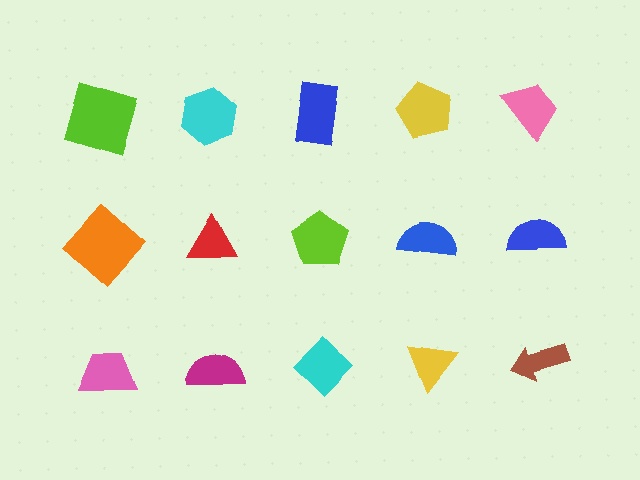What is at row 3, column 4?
A yellow triangle.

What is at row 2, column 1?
An orange diamond.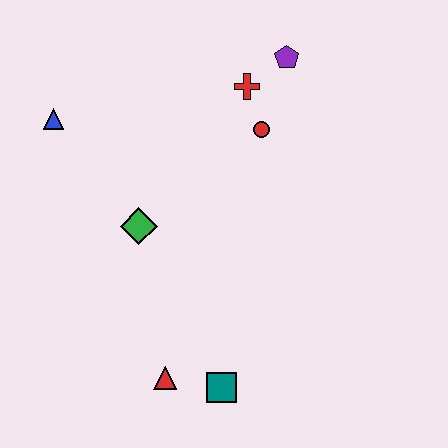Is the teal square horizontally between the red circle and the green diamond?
Yes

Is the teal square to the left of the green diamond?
No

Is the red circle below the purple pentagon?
Yes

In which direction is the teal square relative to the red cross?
The teal square is below the red cross.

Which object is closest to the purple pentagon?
The red cross is closest to the purple pentagon.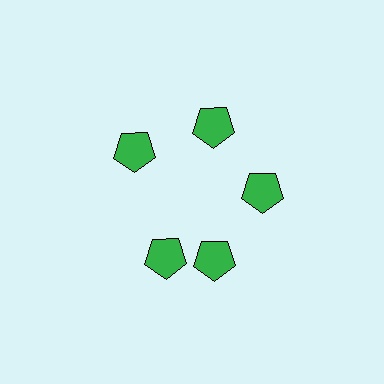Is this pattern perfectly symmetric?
No. The 5 green pentagons are arranged in a ring, but one element near the 8 o'clock position is rotated out of alignment along the ring, breaking the 5-fold rotational symmetry.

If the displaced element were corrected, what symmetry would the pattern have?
It would have 5-fold rotational symmetry — the pattern would map onto itself every 72 degrees.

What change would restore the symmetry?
The symmetry would be restored by rotating it back into even spacing with its neighbors so that all 5 pentagons sit at equal angles and equal distance from the center.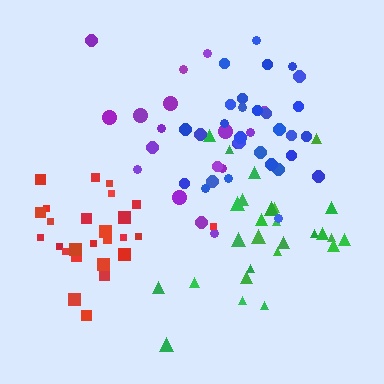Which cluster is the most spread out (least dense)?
Purple.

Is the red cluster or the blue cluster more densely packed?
Blue.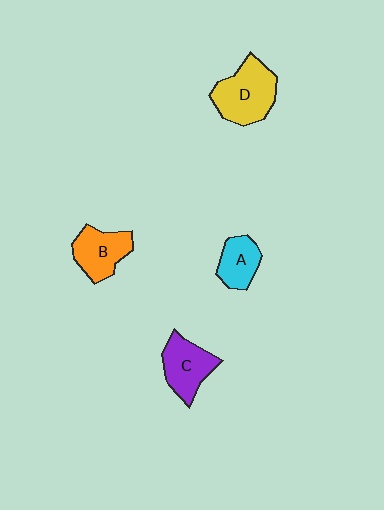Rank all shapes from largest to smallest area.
From largest to smallest: D (yellow), C (purple), B (orange), A (cyan).